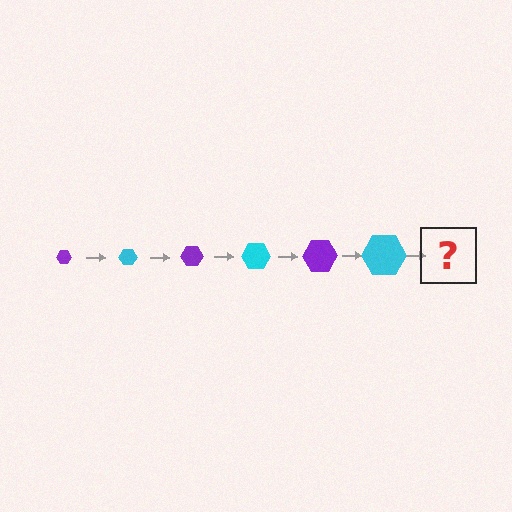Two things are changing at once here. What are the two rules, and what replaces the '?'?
The two rules are that the hexagon grows larger each step and the color cycles through purple and cyan. The '?' should be a purple hexagon, larger than the previous one.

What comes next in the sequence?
The next element should be a purple hexagon, larger than the previous one.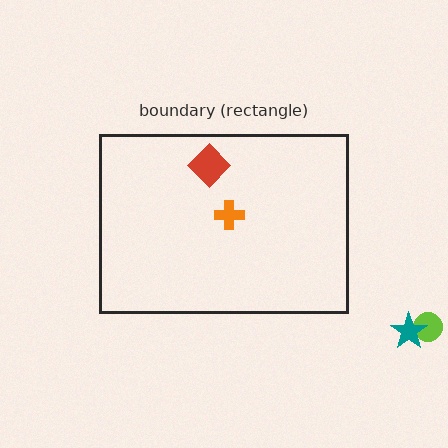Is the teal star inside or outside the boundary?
Outside.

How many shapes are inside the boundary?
2 inside, 2 outside.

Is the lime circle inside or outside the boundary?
Outside.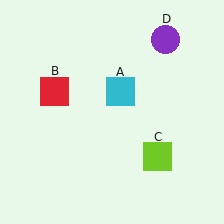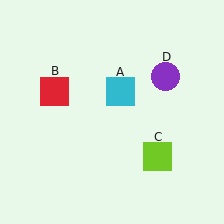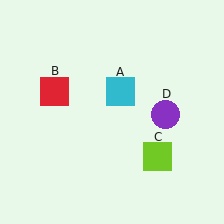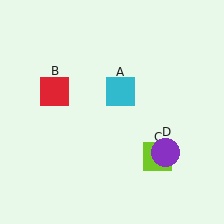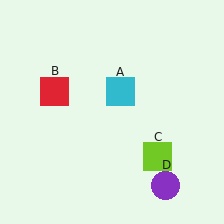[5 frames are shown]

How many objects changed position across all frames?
1 object changed position: purple circle (object D).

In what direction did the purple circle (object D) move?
The purple circle (object D) moved down.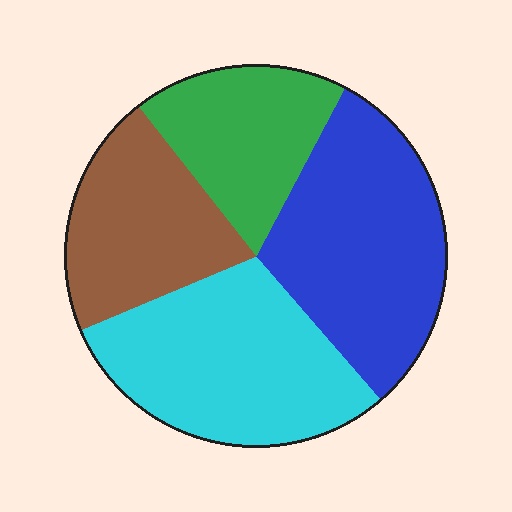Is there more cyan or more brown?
Cyan.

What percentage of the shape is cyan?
Cyan covers around 30% of the shape.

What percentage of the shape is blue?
Blue takes up about one third (1/3) of the shape.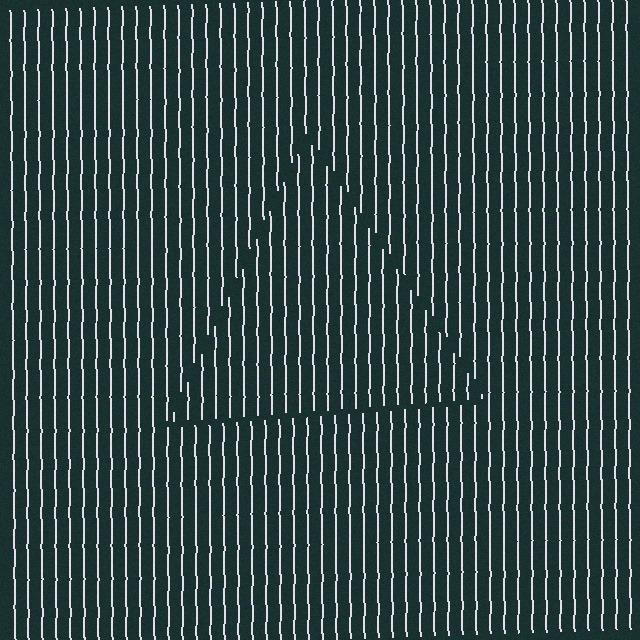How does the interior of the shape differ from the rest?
The interior of the shape contains the same grating, shifted by half a period — the contour is defined by the phase discontinuity where line-ends from the inner and outer gratings abut.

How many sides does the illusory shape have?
3 sides — the line-ends trace a triangle.